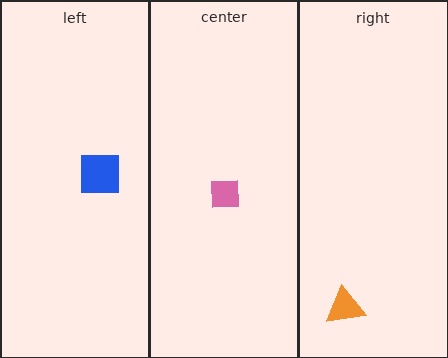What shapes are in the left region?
The blue square.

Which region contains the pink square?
The center region.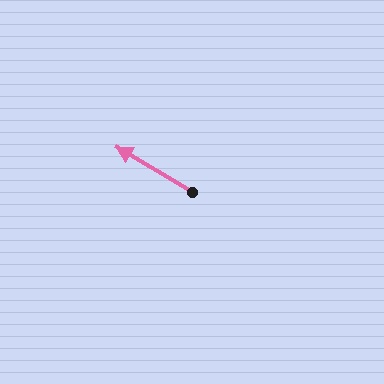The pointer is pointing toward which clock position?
Roughly 10 o'clock.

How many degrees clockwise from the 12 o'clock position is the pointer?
Approximately 301 degrees.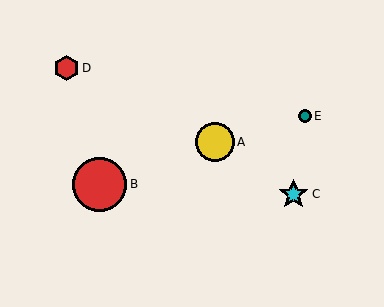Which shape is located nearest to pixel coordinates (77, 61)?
The red hexagon (labeled D) at (67, 68) is nearest to that location.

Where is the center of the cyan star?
The center of the cyan star is at (294, 194).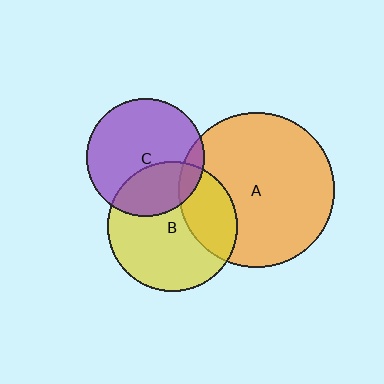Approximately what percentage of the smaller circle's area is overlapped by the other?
Approximately 30%.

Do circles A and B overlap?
Yes.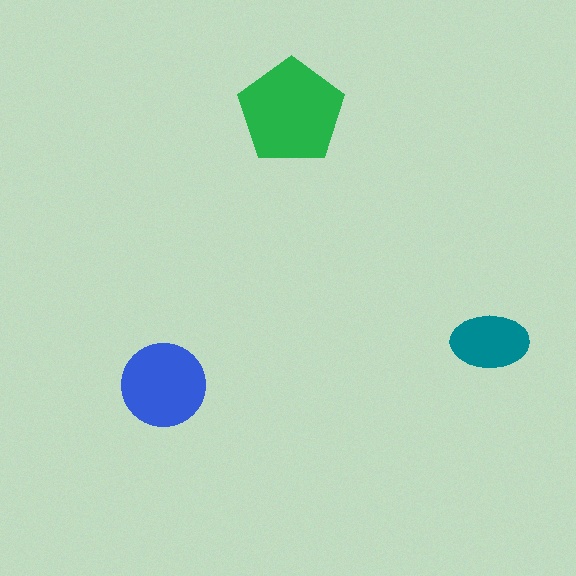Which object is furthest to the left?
The blue circle is leftmost.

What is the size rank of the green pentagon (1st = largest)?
1st.